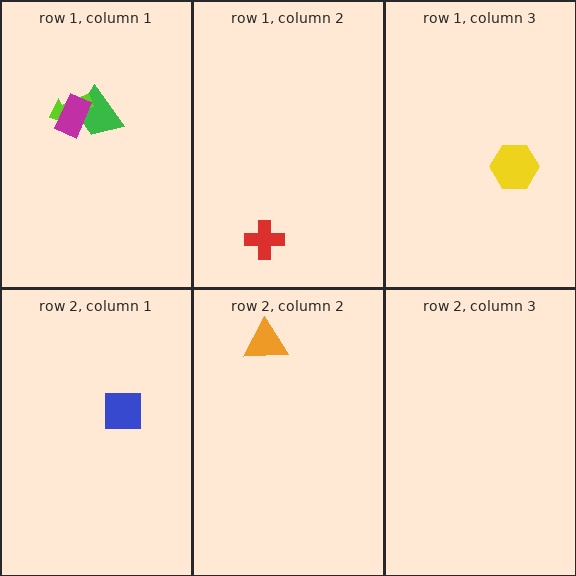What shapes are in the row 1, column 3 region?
The yellow hexagon.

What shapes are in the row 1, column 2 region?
The red cross.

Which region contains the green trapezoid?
The row 1, column 1 region.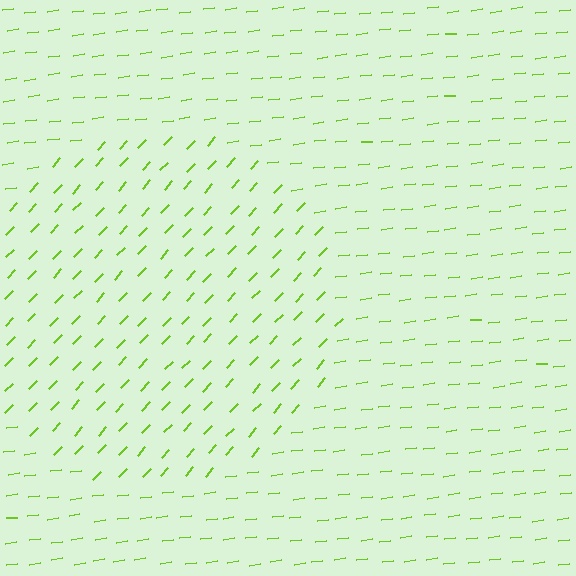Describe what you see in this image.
The image is filled with small lime line segments. A circle region in the image has lines oriented differently from the surrounding lines, creating a visible texture boundary.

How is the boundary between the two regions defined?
The boundary is defined purely by a change in line orientation (approximately 39 degrees difference). All lines are the same color and thickness.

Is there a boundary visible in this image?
Yes, there is a texture boundary formed by a change in line orientation.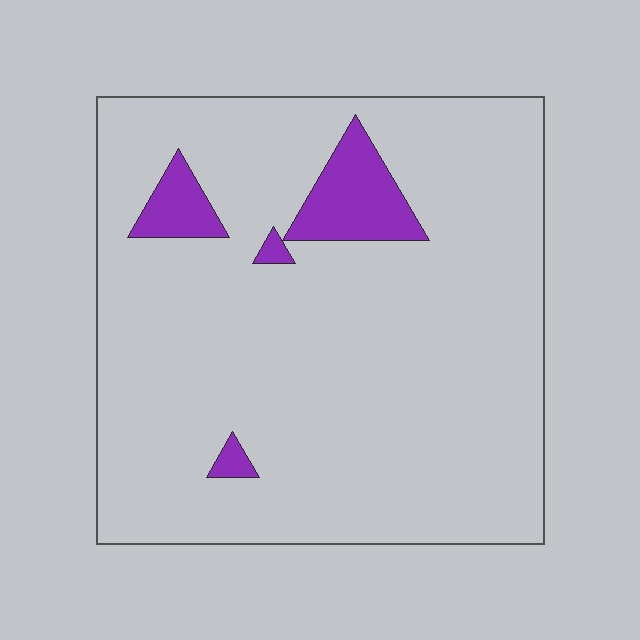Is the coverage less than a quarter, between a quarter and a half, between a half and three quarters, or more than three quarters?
Less than a quarter.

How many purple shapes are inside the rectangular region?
4.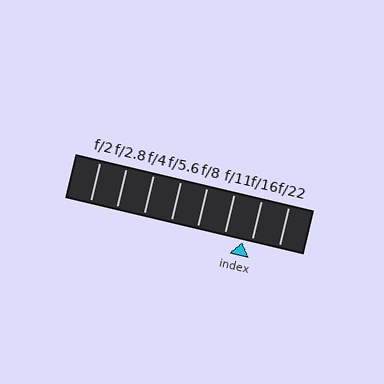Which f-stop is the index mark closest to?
The index mark is closest to f/16.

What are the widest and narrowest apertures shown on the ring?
The widest aperture shown is f/2 and the narrowest is f/22.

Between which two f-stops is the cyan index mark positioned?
The index mark is between f/11 and f/16.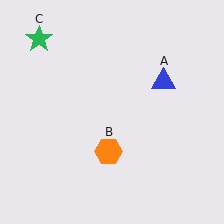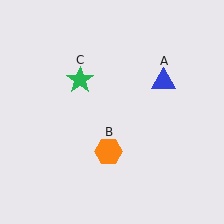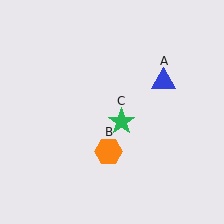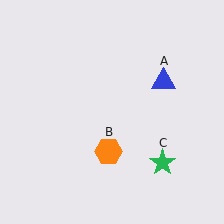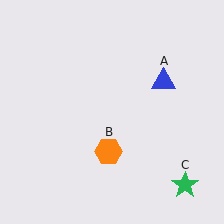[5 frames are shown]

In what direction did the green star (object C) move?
The green star (object C) moved down and to the right.